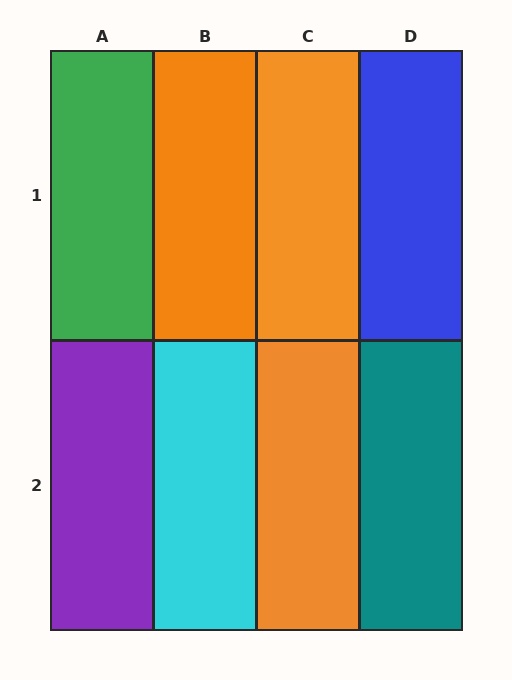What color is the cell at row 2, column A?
Purple.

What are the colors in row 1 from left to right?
Green, orange, orange, blue.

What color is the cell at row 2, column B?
Cyan.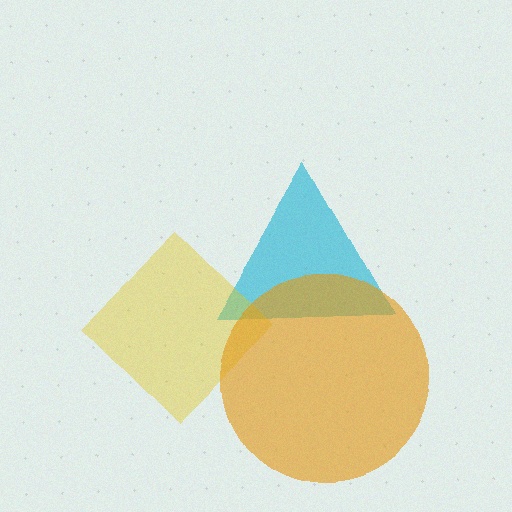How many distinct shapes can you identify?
There are 3 distinct shapes: a cyan triangle, a yellow diamond, an orange circle.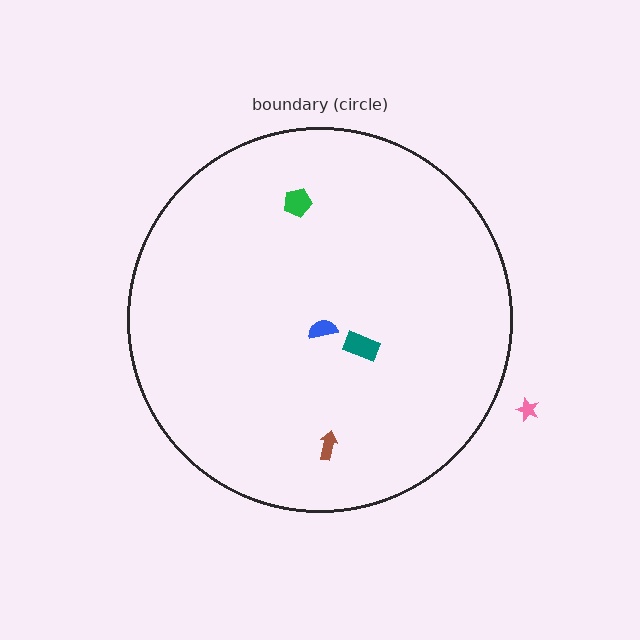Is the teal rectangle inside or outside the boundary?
Inside.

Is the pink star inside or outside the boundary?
Outside.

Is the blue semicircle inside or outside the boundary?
Inside.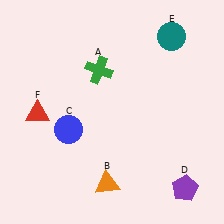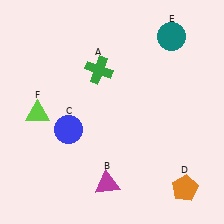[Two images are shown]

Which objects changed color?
B changed from orange to magenta. D changed from purple to orange. F changed from red to lime.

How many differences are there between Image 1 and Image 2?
There are 3 differences between the two images.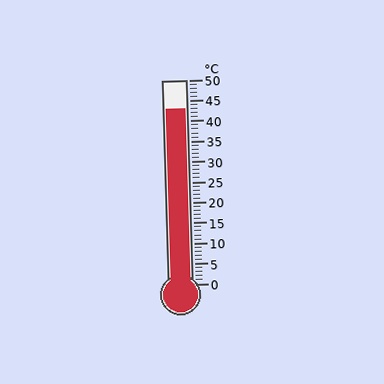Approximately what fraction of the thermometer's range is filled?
The thermometer is filled to approximately 85% of its range.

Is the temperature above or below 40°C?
The temperature is above 40°C.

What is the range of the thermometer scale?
The thermometer scale ranges from 0°C to 50°C.